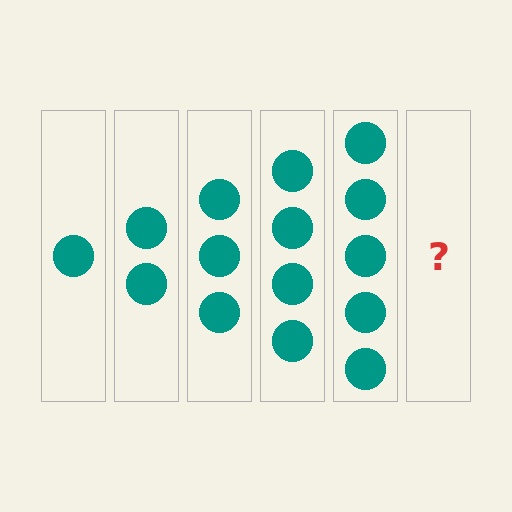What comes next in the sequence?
The next element should be 6 circles.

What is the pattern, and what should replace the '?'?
The pattern is that each step adds one more circle. The '?' should be 6 circles.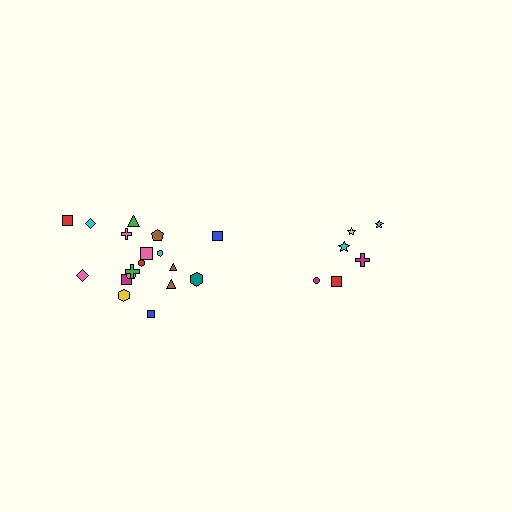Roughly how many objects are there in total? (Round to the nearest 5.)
Roughly 25 objects in total.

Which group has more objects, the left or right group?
The left group.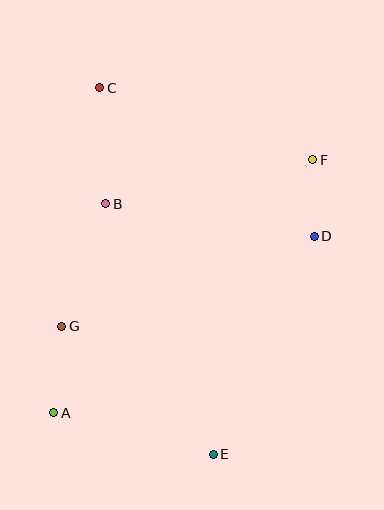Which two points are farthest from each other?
Points C and E are farthest from each other.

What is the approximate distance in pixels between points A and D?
The distance between A and D is approximately 314 pixels.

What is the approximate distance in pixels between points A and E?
The distance between A and E is approximately 165 pixels.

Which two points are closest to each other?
Points D and F are closest to each other.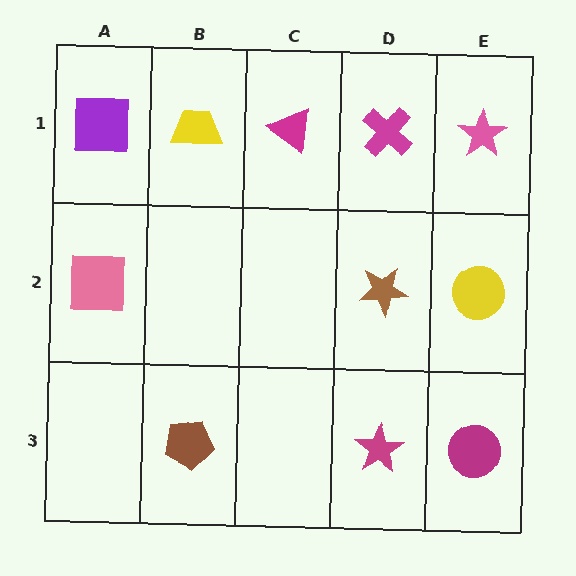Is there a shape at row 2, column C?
No, that cell is empty.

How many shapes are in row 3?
3 shapes.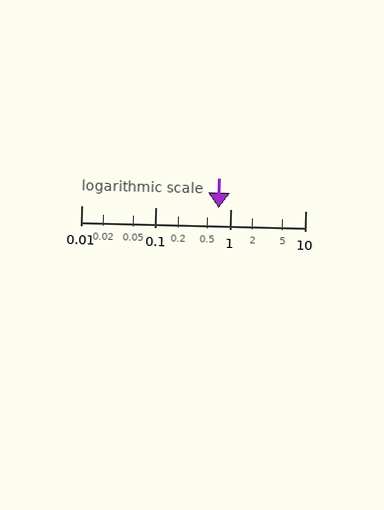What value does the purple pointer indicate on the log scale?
The pointer indicates approximately 0.69.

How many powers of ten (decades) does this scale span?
The scale spans 3 decades, from 0.01 to 10.